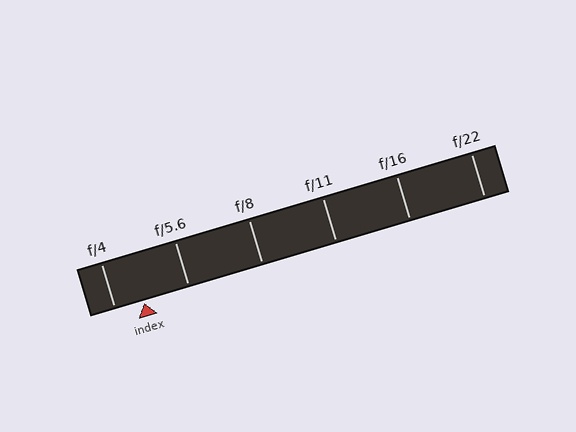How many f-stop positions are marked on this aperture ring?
There are 6 f-stop positions marked.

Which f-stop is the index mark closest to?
The index mark is closest to f/4.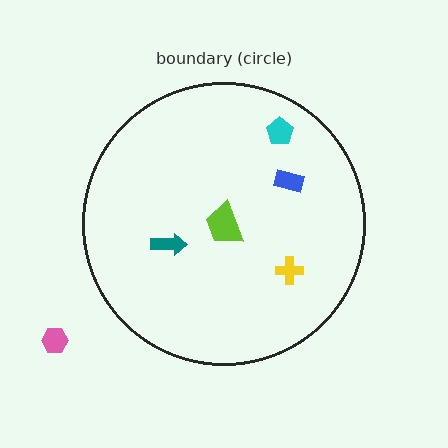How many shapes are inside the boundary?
5 inside, 1 outside.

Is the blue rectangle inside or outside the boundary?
Inside.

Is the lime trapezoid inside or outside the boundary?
Inside.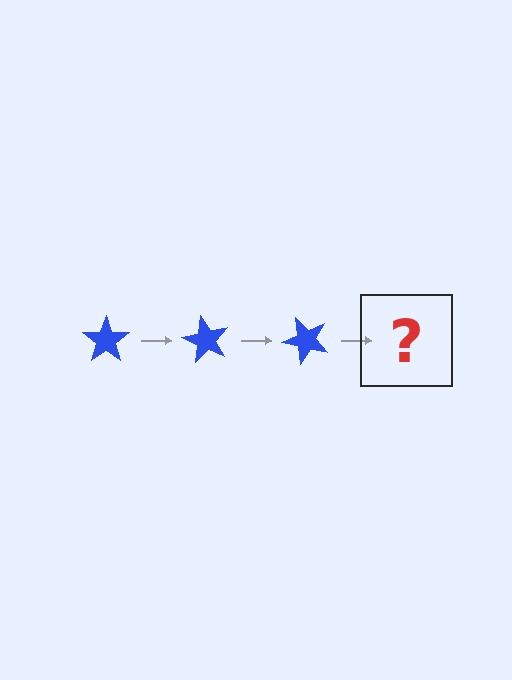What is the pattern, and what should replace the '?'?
The pattern is that the star rotates 60 degrees each step. The '?' should be a blue star rotated 180 degrees.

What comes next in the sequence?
The next element should be a blue star rotated 180 degrees.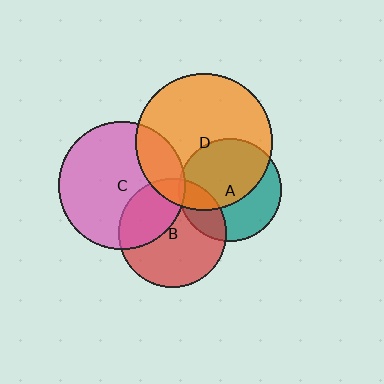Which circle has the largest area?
Circle D (orange).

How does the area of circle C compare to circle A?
Approximately 1.5 times.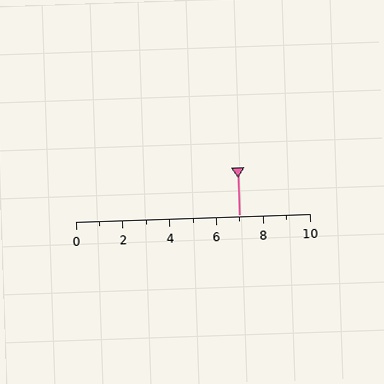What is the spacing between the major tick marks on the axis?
The major ticks are spaced 2 apart.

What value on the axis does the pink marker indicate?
The marker indicates approximately 7.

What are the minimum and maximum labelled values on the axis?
The axis runs from 0 to 10.